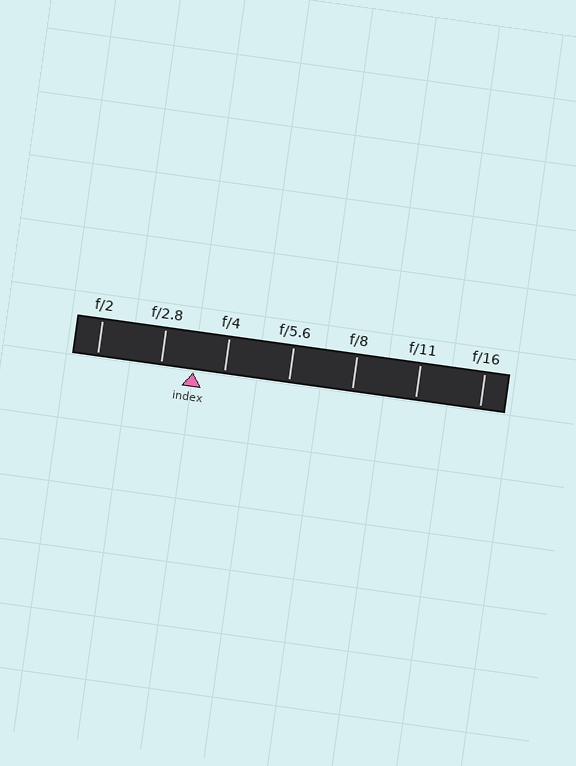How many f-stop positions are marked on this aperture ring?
There are 7 f-stop positions marked.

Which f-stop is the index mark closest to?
The index mark is closest to f/4.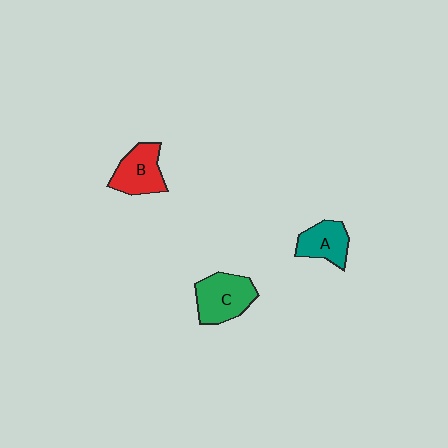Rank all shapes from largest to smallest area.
From largest to smallest: C (green), B (red), A (teal).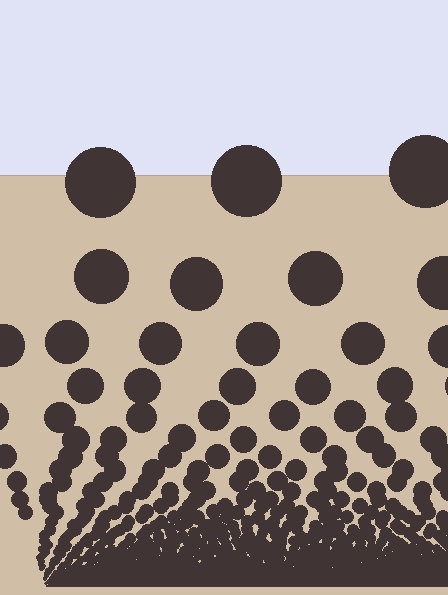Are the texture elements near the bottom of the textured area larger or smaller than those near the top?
Smaller. The gradient is inverted — elements near the bottom are smaller and denser.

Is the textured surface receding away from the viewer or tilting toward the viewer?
The surface appears to tilt toward the viewer. Texture elements get larger and sparser toward the top.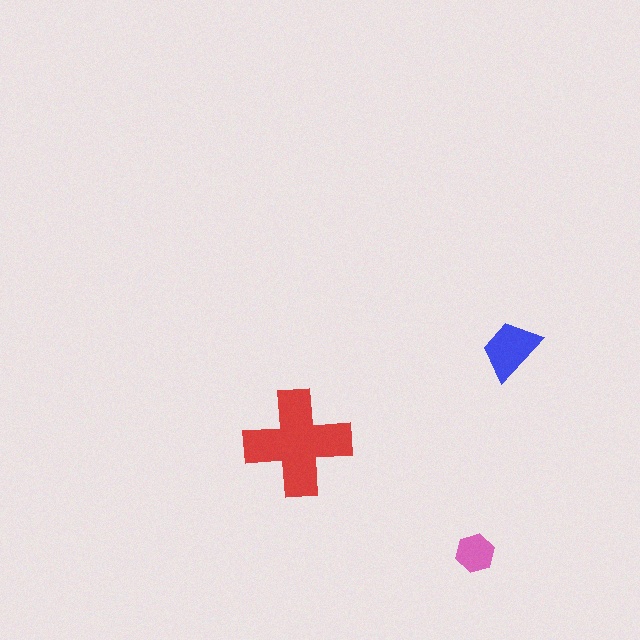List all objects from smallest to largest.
The pink hexagon, the blue trapezoid, the red cross.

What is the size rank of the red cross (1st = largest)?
1st.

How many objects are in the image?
There are 3 objects in the image.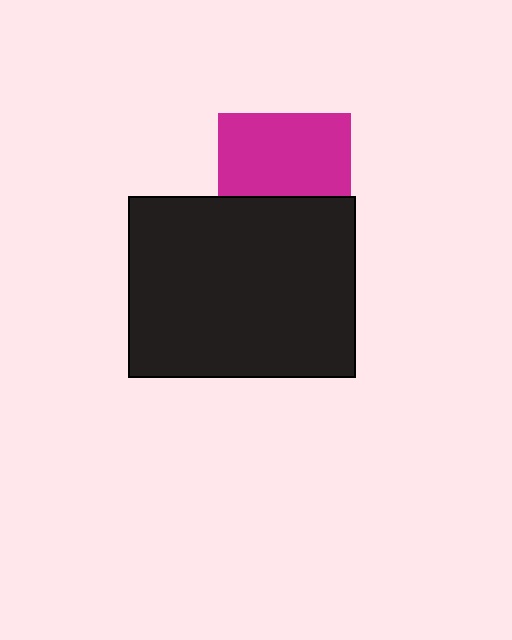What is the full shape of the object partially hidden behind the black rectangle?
The partially hidden object is a magenta square.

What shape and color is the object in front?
The object in front is a black rectangle.